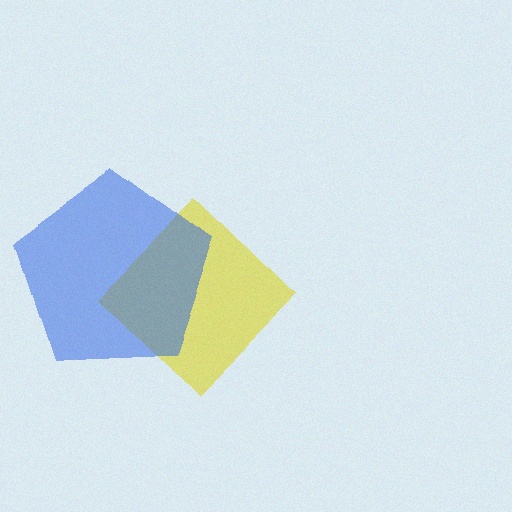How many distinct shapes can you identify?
There are 2 distinct shapes: a yellow diamond, a blue pentagon.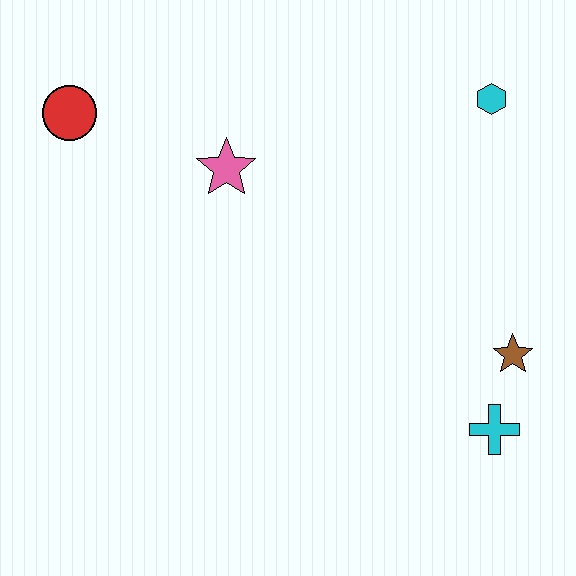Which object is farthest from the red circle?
The cyan cross is farthest from the red circle.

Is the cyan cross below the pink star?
Yes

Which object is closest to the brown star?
The cyan cross is closest to the brown star.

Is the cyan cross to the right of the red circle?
Yes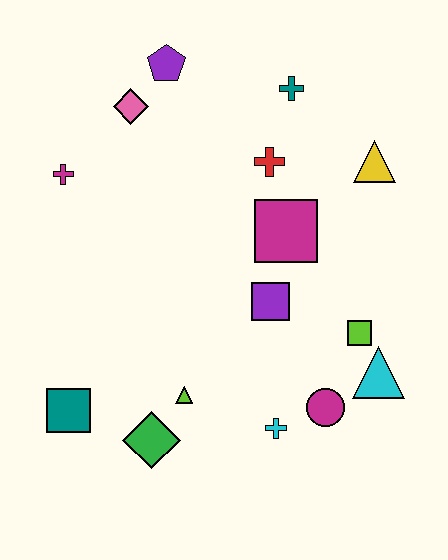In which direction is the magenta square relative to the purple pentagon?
The magenta square is below the purple pentagon.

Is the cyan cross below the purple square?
Yes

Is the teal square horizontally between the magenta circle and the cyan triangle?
No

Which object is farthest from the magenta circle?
The purple pentagon is farthest from the magenta circle.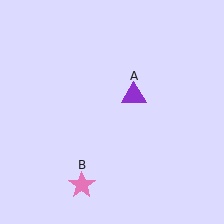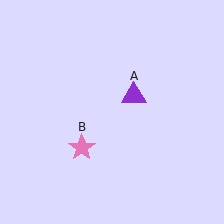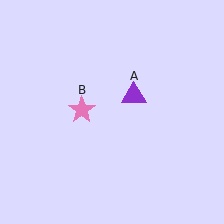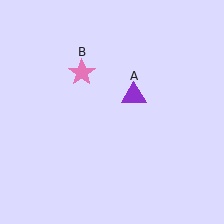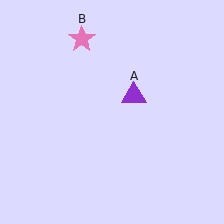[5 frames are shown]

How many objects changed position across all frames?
1 object changed position: pink star (object B).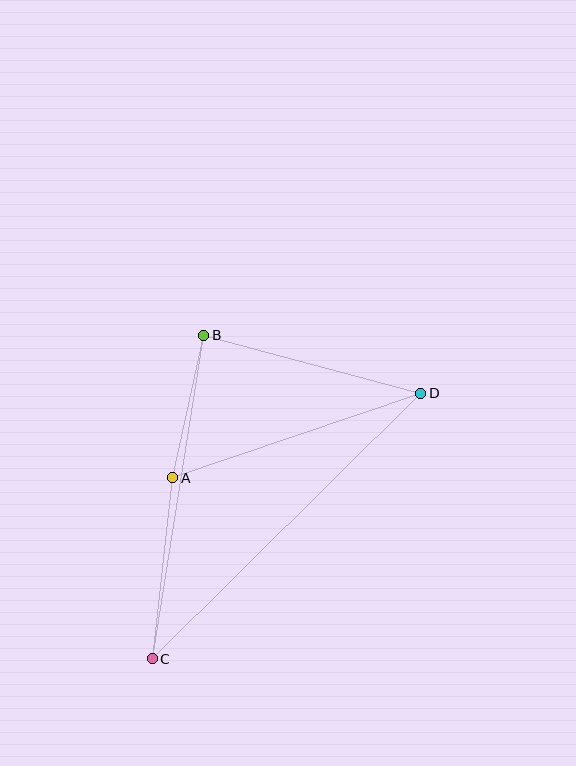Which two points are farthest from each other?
Points C and D are farthest from each other.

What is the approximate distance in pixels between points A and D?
The distance between A and D is approximately 262 pixels.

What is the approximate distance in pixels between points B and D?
The distance between B and D is approximately 225 pixels.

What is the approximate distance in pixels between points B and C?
The distance between B and C is approximately 328 pixels.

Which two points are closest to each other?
Points A and B are closest to each other.